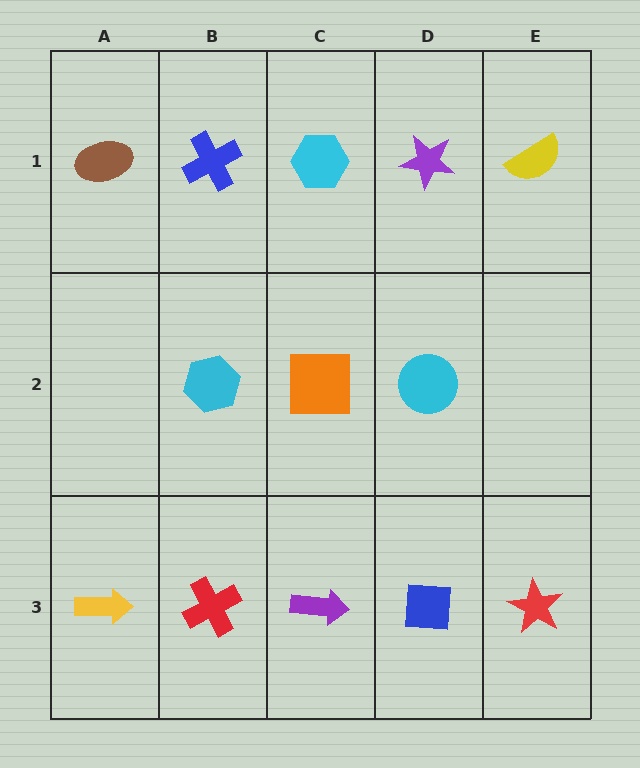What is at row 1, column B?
A blue cross.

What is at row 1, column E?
A yellow semicircle.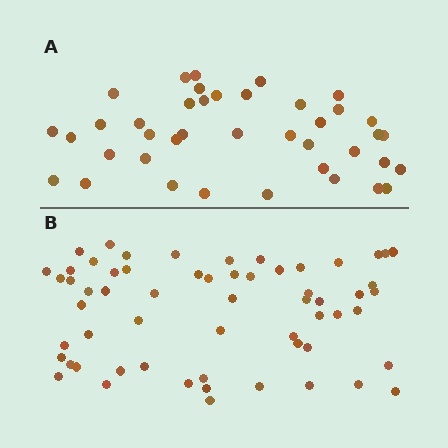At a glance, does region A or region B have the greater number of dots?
Region B (the bottom region) has more dots.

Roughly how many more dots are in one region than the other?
Region B has approximately 20 more dots than region A.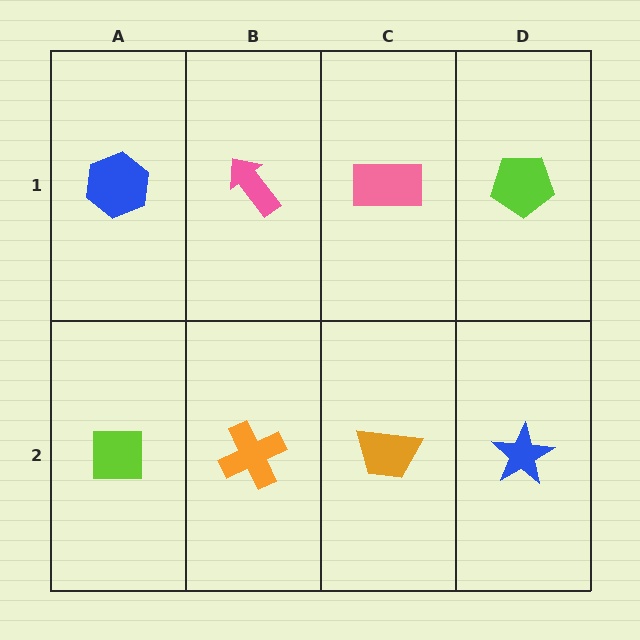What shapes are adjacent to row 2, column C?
A pink rectangle (row 1, column C), an orange cross (row 2, column B), a blue star (row 2, column D).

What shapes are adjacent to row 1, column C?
An orange trapezoid (row 2, column C), a pink arrow (row 1, column B), a lime pentagon (row 1, column D).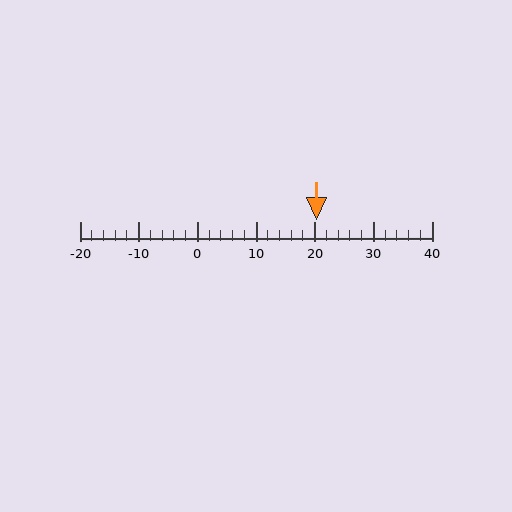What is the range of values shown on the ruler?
The ruler shows values from -20 to 40.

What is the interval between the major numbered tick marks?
The major tick marks are spaced 10 units apart.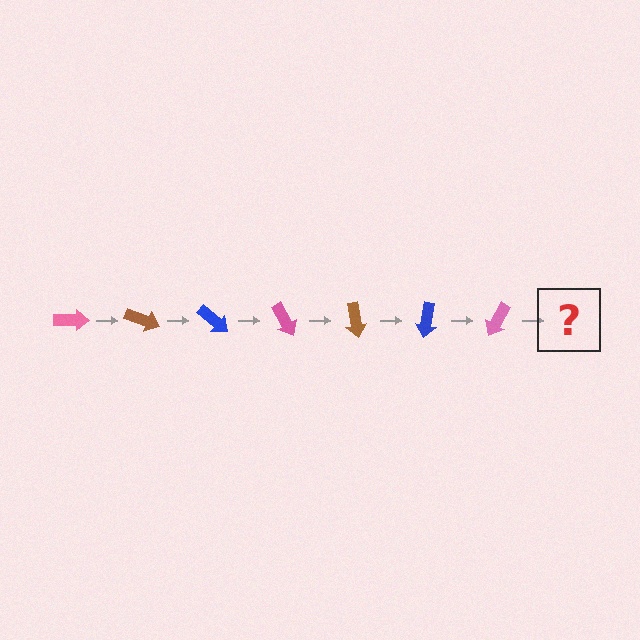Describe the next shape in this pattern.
It should be a brown arrow, rotated 140 degrees from the start.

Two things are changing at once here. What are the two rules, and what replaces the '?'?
The two rules are that it rotates 20 degrees each step and the color cycles through pink, brown, and blue. The '?' should be a brown arrow, rotated 140 degrees from the start.